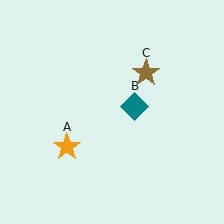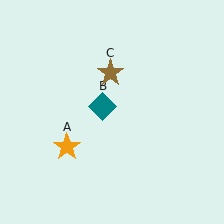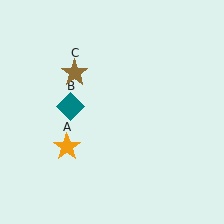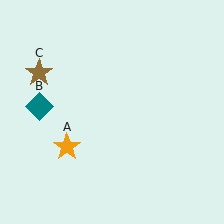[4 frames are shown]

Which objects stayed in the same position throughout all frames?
Orange star (object A) remained stationary.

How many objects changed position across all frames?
2 objects changed position: teal diamond (object B), brown star (object C).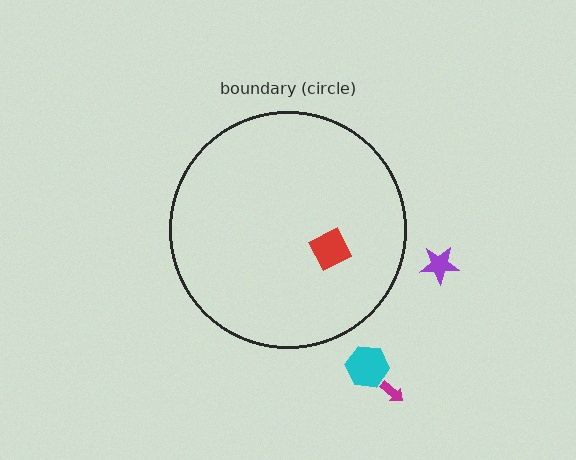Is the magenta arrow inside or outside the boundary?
Outside.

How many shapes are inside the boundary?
1 inside, 3 outside.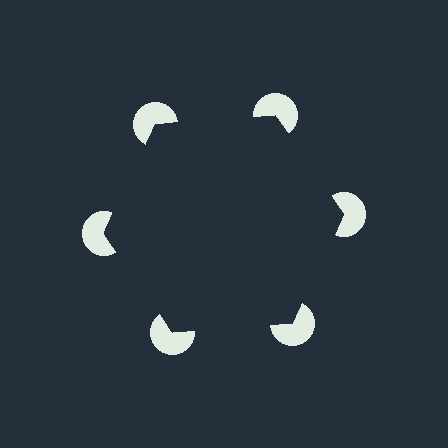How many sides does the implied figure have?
6 sides.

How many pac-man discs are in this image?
There are 6 — one at each vertex of the illusory hexagon.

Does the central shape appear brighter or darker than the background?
It typically appears slightly darker than the background, even though no actual brightness change is drawn.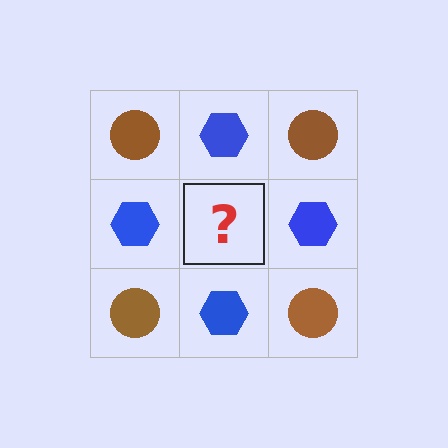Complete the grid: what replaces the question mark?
The question mark should be replaced with a brown circle.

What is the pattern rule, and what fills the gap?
The rule is that it alternates brown circle and blue hexagon in a checkerboard pattern. The gap should be filled with a brown circle.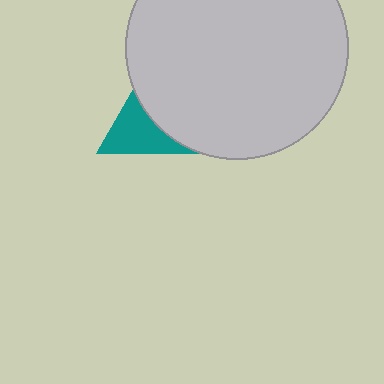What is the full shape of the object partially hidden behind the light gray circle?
The partially hidden object is a teal triangle.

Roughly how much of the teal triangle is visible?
A small part of it is visible (roughly 45%).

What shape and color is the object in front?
The object in front is a light gray circle.